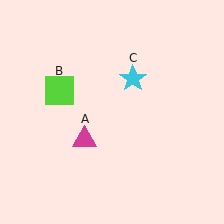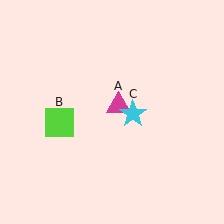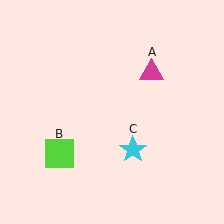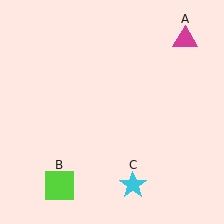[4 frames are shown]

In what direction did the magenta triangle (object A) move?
The magenta triangle (object A) moved up and to the right.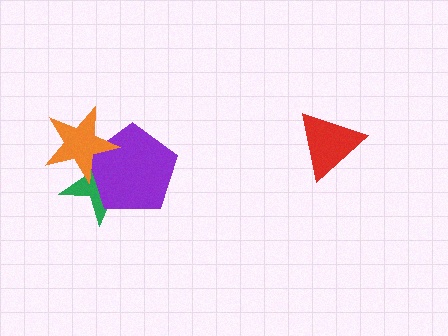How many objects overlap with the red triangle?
0 objects overlap with the red triangle.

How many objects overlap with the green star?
2 objects overlap with the green star.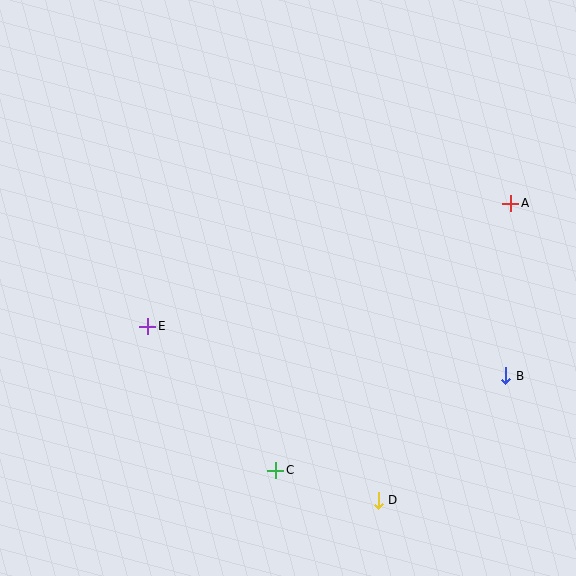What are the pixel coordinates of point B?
Point B is at (506, 376).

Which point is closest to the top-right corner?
Point A is closest to the top-right corner.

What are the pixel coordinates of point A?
Point A is at (511, 203).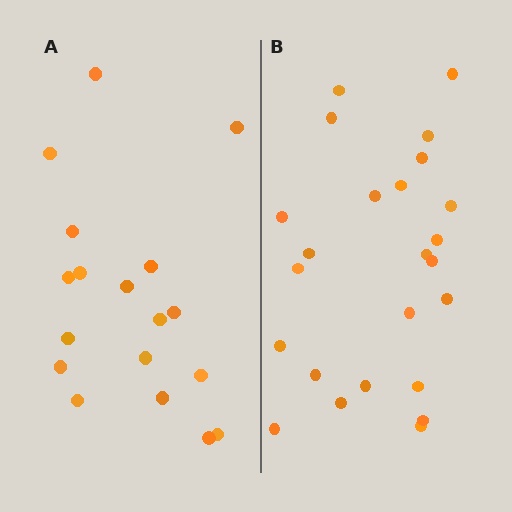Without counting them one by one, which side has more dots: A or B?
Region B (the right region) has more dots.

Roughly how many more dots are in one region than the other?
Region B has about 6 more dots than region A.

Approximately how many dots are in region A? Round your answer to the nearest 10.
About 20 dots. (The exact count is 18, which rounds to 20.)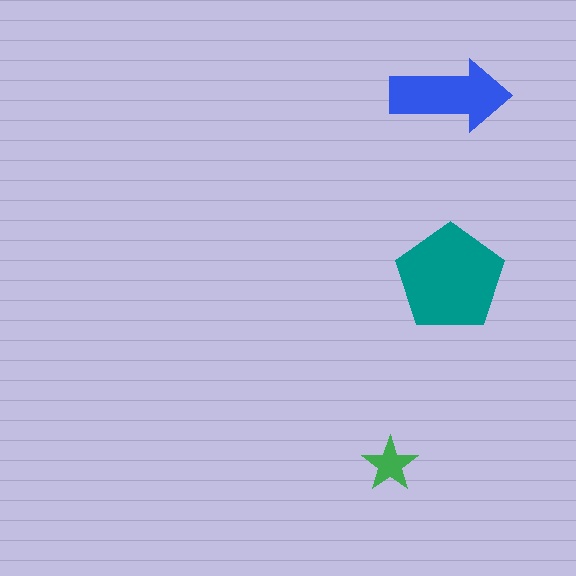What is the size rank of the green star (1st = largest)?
3rd.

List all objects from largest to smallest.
The teal pentagon, the blue arrow, the green star.